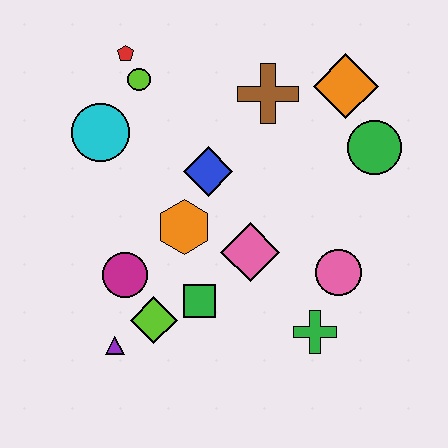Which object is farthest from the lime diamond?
The orange diamond is farthest from the lime diamond.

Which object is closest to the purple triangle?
The lime diamond is closest to the purple triangle.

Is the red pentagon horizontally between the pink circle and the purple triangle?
Yes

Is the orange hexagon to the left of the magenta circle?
No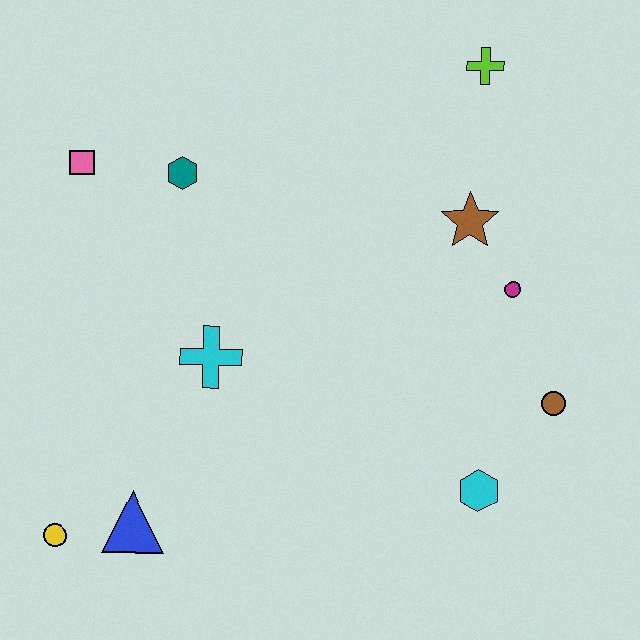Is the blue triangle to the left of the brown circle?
Yes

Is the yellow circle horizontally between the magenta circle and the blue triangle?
No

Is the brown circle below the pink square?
Yes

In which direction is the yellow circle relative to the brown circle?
The yellow circle is to the left of the brown circle.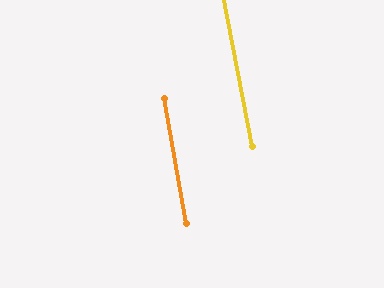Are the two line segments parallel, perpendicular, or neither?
Parallel — their directions differ by only 1.1°.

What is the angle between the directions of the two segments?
Approximately 1 degree.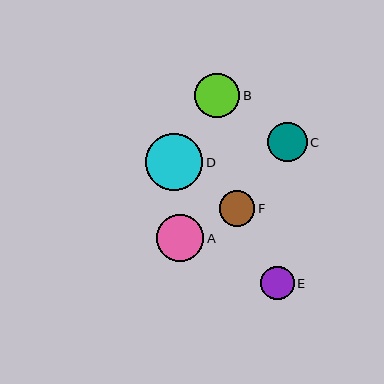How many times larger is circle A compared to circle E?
Circle A is approximately 1.4 times the size of circle E.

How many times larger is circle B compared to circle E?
Circle B is approximately 1.3 times the size of circle E.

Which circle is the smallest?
Circle E is the smallest with a size of approximately 33 pixels.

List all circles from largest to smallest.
From largest to smallest: D, A, B, C, F, E.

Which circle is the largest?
Circle D is the largest with a size of approximately 57 pixels.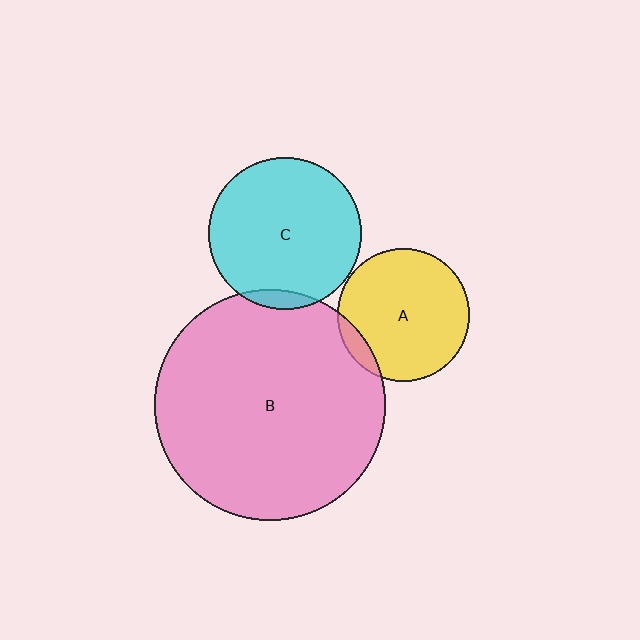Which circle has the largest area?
Circle B (pink).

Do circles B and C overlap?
Yes.